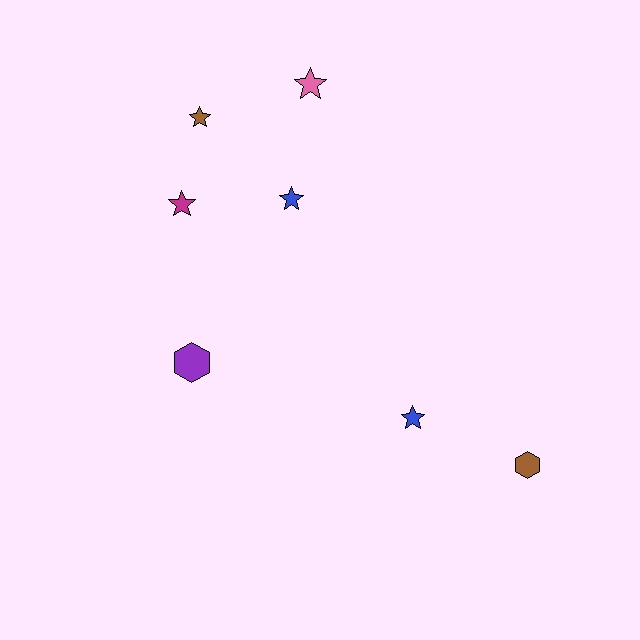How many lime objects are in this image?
There are no lime objects.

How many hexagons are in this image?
There are 2 hexagons.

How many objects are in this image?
There are 7 objects.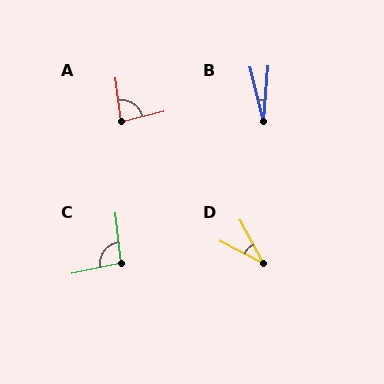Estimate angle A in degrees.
Approximately 83 degrees.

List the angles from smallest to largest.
B (18°), D (34°), A (83°), C (96°).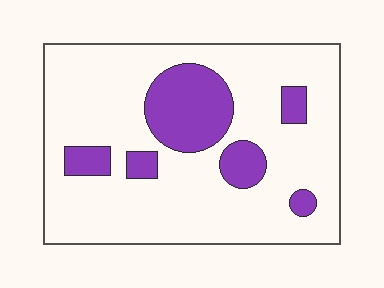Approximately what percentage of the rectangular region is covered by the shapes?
Approximately 20%.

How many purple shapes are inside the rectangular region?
6.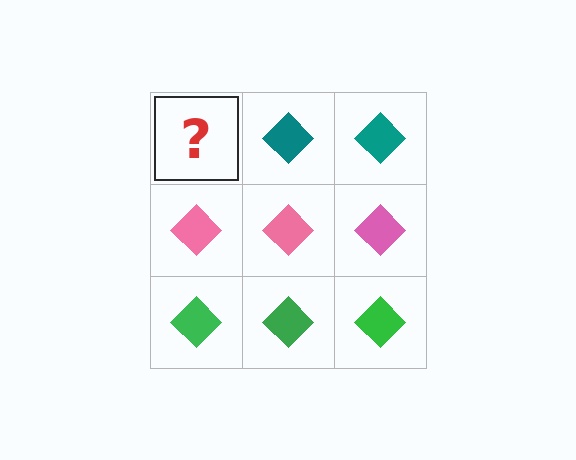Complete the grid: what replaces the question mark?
The question mark should be replaced with a teal diamond.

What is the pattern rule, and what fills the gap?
The rule is that each row has a consistent color. The gap should be filled with a teal diamond.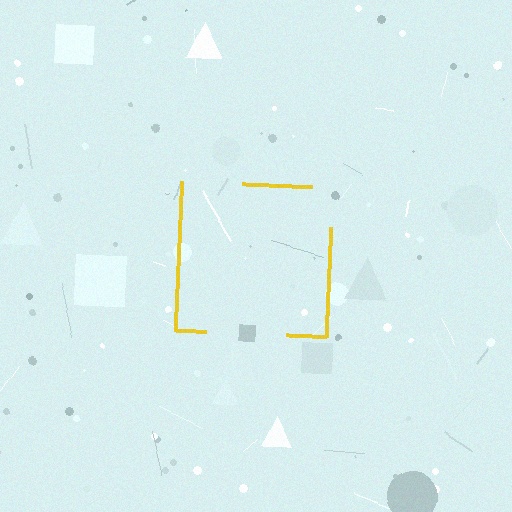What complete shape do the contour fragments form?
The contour fragments form a square.